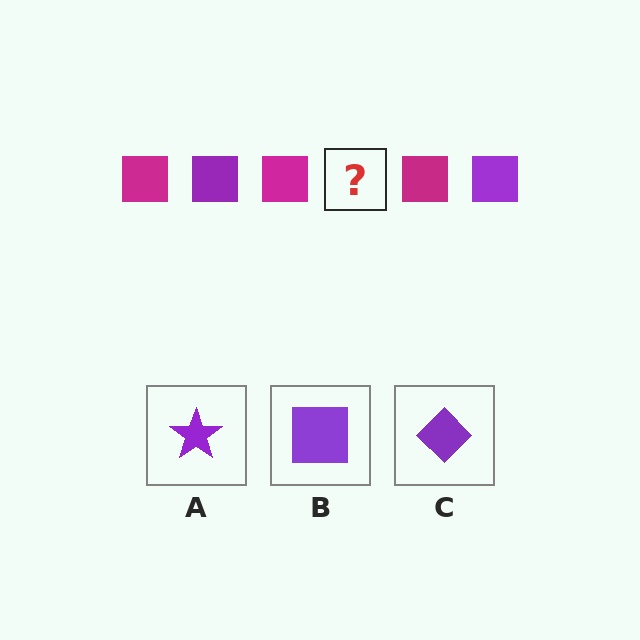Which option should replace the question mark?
Option B.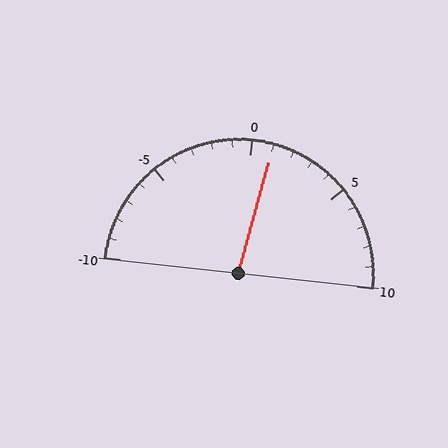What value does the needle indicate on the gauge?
The needle indicates approximately 1.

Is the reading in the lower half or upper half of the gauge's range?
The reading is in the upper half of the range (-10 to 10).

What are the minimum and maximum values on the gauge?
The gauge ranges from -10 to 10.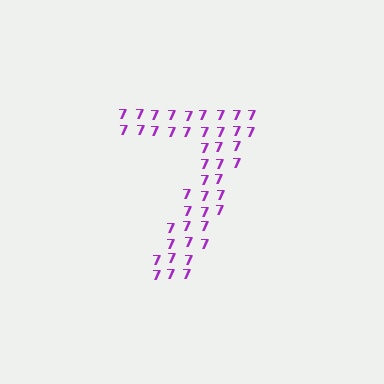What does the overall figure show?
The overall figure shows the digit 7.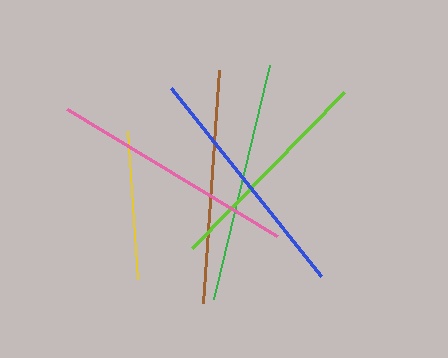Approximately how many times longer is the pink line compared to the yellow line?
The pink line is approximately 1.6 times the length of the yellow line.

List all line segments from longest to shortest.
From longest to shortest: pink, blue, green, brown, lime, yellow.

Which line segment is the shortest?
The yellow line is the shortest at approximately 149 pixels.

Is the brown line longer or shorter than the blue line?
The blue line is longer than the brown line.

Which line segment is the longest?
The pink line is the longest at approximately 245 pixels.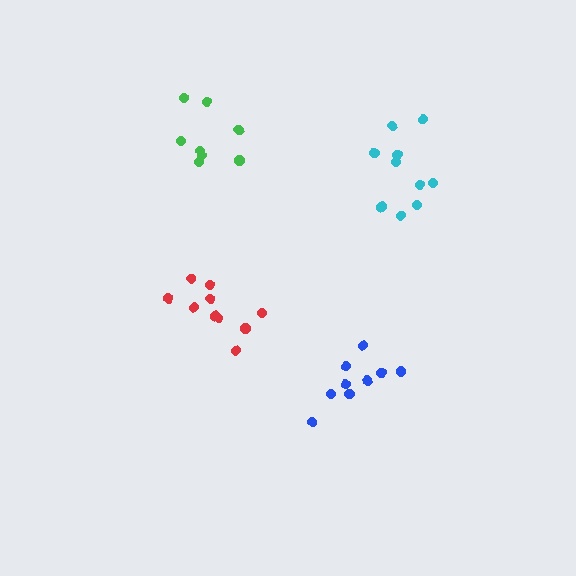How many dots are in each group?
Group 1: 10 dots, Group 2: 9 dots, Group 3: 10 dots, Group 4: 8 dots (37 total).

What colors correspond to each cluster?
The clusters are colored: cyan, blue, red, green.